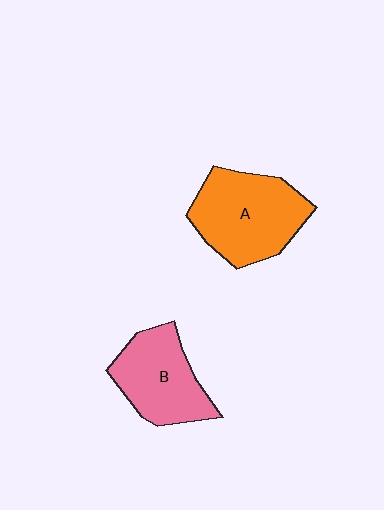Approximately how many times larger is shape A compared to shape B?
Approximately 1.2 times.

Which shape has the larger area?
Shape A (orange).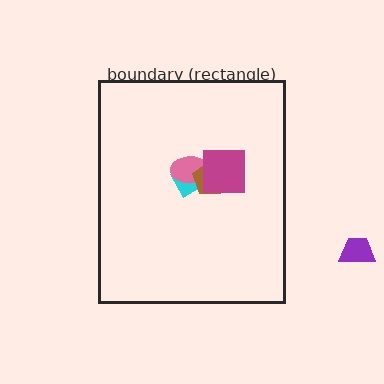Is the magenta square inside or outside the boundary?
Inside.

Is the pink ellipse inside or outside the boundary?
Inside.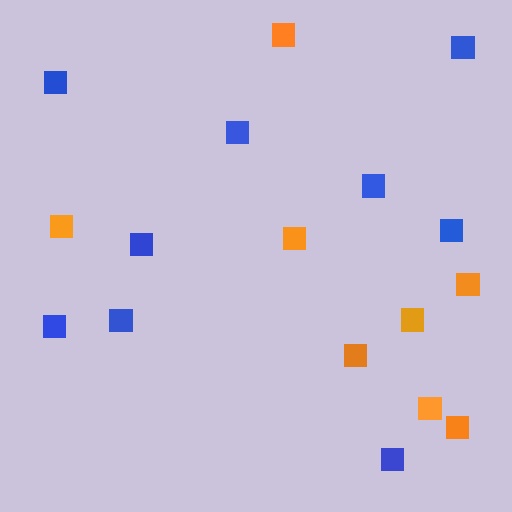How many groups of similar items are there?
There are 2 groups: one group of orange squares (8) and one group of blue squares (9).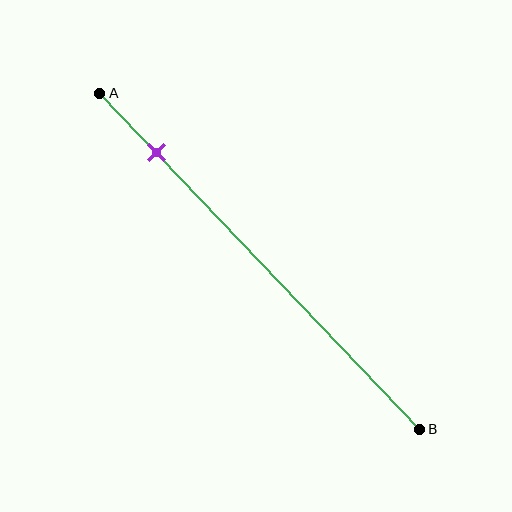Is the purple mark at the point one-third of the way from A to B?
No, the mark is at about 20% from A, not at the 33% one-third point.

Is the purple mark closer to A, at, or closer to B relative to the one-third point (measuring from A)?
The purple mark is closer to point A than the one-third point of segment AB.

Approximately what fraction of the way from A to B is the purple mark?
The purple mark is approximately 20% of the way from A to B.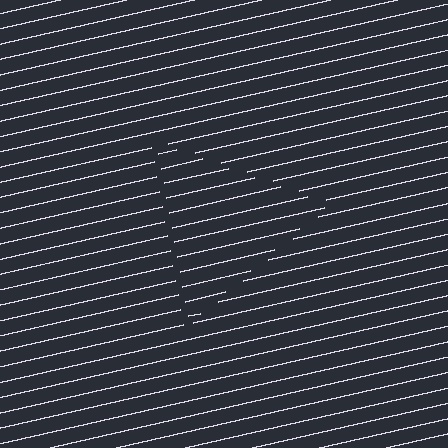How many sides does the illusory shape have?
3 sides — the line-ends trace a triangle.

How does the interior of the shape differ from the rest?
The interior of the shape contains the same grating, shifted by half a period — the contour is defined by the phase discontinuity where line-ends from the inner and outer gratings abut.